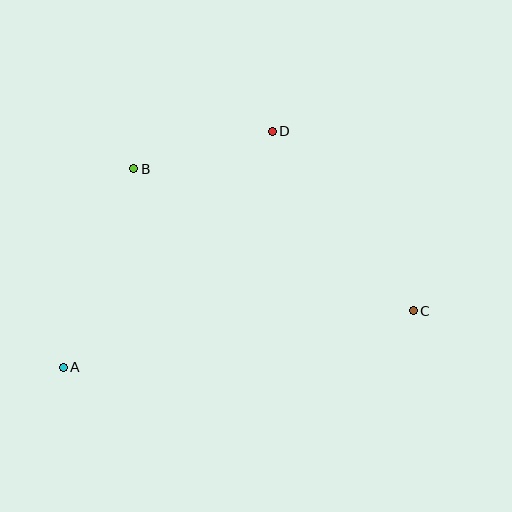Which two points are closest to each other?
Points B and D are closest to each other.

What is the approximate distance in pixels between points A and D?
The distance between A and D is approximately 315 pixels.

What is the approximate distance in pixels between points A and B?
The distance between A and B is approximately 210 pixels.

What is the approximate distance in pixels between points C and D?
The distance between C and D is approximately 228 pixels.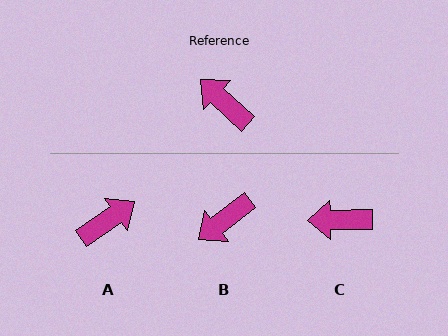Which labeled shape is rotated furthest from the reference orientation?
A, about 102 degrees away.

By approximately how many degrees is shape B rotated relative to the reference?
Approximately 80 degrees counter-clockwise.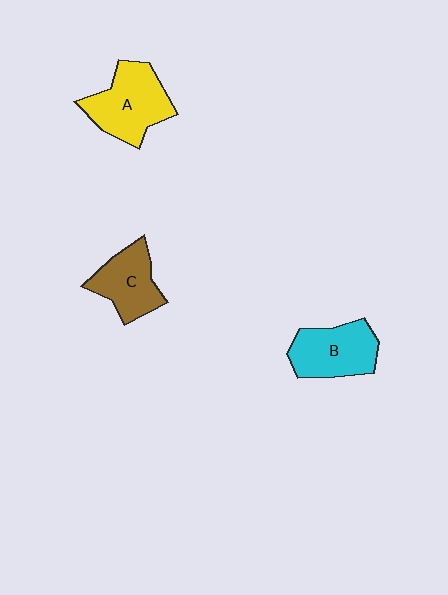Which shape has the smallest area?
Shape C (brown).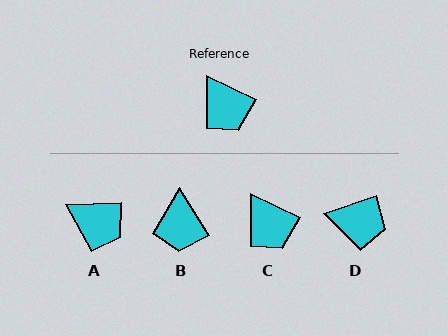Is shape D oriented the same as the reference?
No, it is off by about 45 degrees.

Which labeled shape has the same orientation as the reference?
C.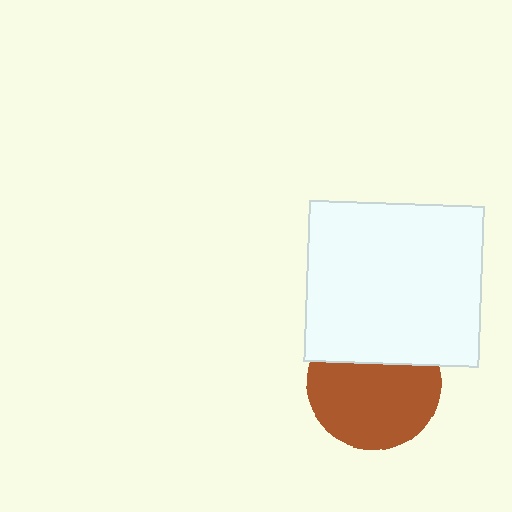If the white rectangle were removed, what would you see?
You would see the complete brown circle.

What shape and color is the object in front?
The object in front is a white rectangle.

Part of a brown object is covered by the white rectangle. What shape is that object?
It is a circle.